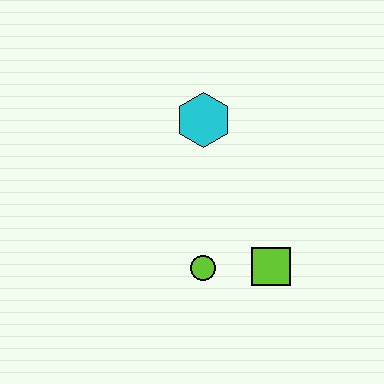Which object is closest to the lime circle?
The lime square is closest to the lime circle.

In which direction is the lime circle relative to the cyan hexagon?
The lime circle is below the cyan hexagon.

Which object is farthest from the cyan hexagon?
The lime square is farthest from the cyan hexagon.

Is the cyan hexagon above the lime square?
Yes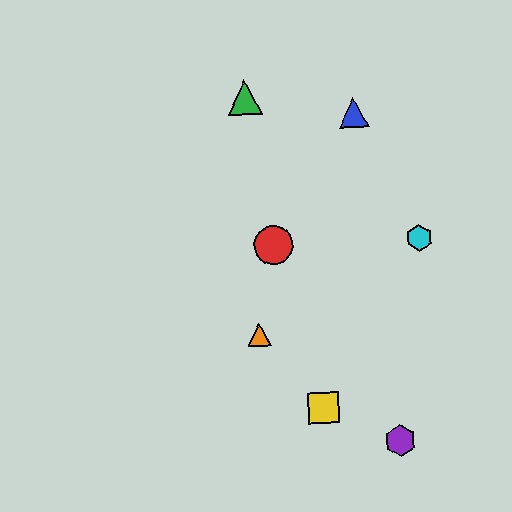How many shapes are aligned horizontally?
2 shapes (the red circle, the cyan hexagon) are aligned horizontally.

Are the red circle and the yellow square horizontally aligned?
No, the red circle is at y≈245 and the yellow square is at y≈408.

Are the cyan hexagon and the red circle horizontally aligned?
Yes, both are at y≈238.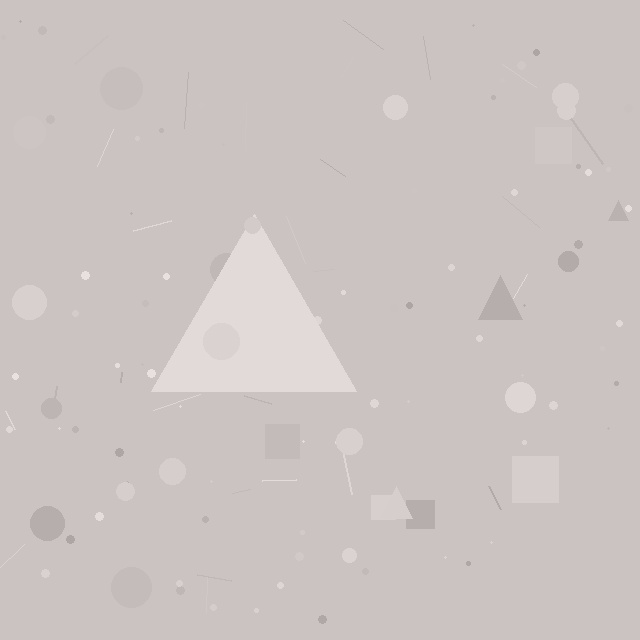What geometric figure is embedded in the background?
A triangle is embedded in the background.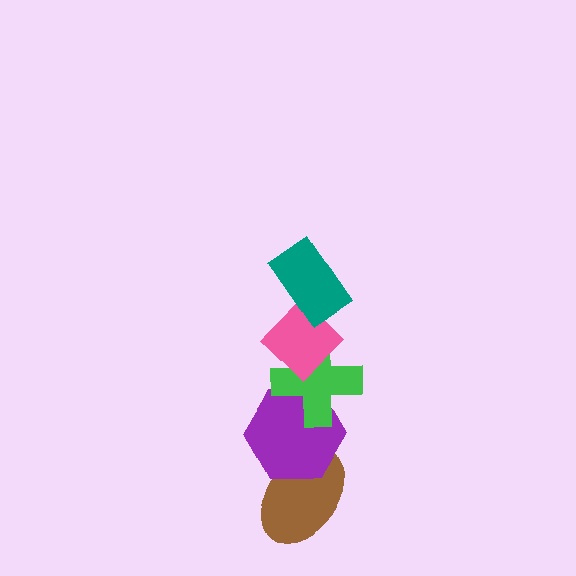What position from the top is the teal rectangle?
The teal rectangle is 1st from the top.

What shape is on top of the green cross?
The pink diamond is on top of the green cross.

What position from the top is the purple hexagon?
The purple hexagon is 4th from the top.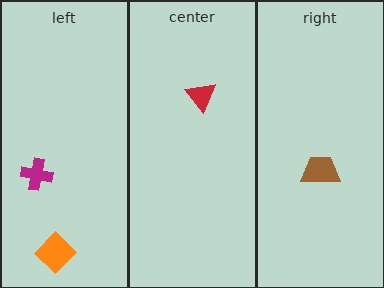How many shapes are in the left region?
2.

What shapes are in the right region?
The brown trapezoid.